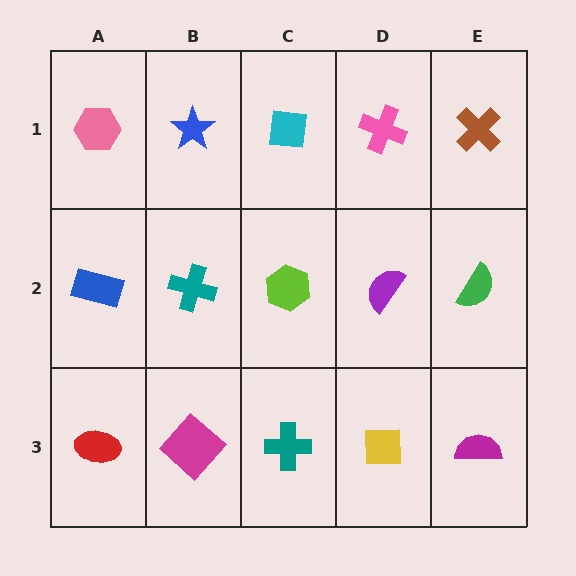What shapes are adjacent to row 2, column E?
A brown cross (row 1, column E), a magenta semicircle (row 3, column E), a purple semicircle (row 2, column D).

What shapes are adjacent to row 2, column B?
A blue star (row 1, column B), a magenta diamond (row 3, column B), a blue rectangle (row 2, column A), a lime hexagon (row 2, column C).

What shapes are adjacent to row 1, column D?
A purple semicircle (row 2, column D), a cyan square (row 1, column C), a brown cross (row 1, column E).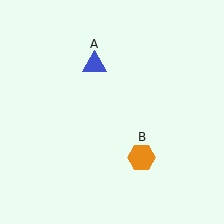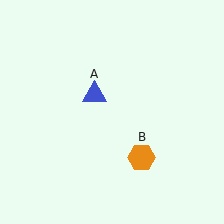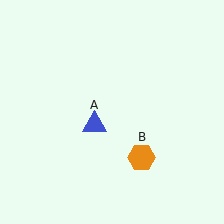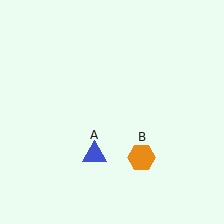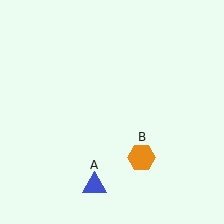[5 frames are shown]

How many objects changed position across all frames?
1 object changed position: blue triangle (object A).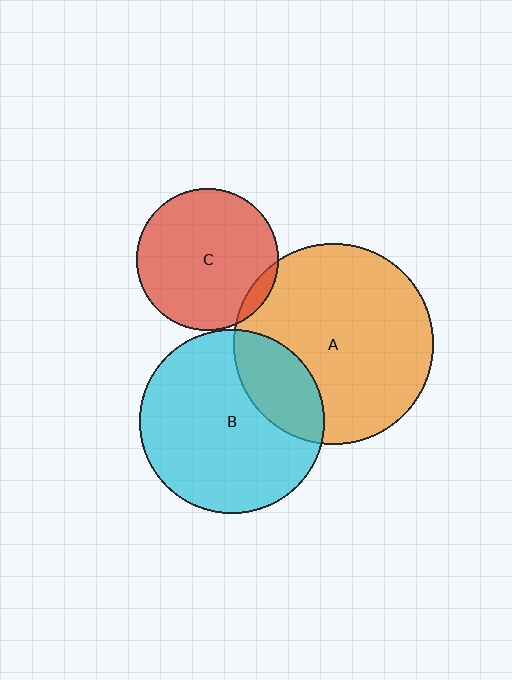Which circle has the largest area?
Circle A (orange).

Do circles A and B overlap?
Yes.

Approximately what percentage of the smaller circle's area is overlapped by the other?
Approximately 25%.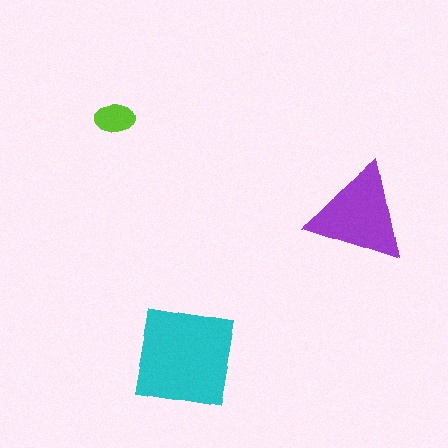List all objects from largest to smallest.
The cyan square, the purple triangle, the lime ellipse.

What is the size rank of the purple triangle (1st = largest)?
2nd.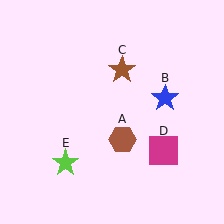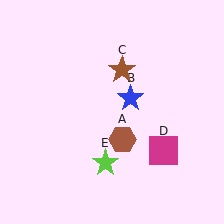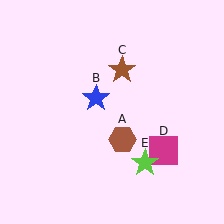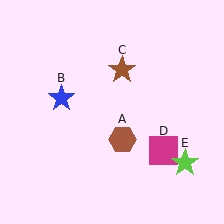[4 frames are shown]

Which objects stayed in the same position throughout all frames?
Brown hexagon (object A) and brown star (object C) and magenta square (object D) remained stationary.